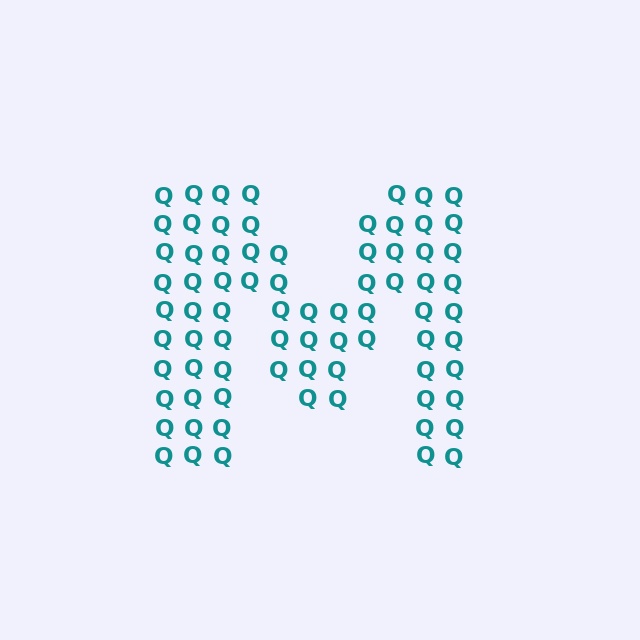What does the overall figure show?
The overall figure shows the letter M.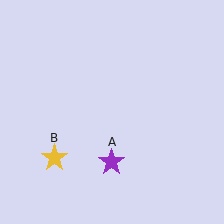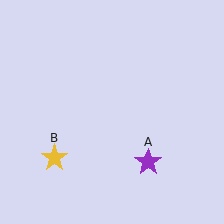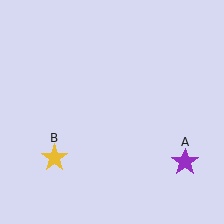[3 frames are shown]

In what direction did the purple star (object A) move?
The purple star (object A) moved right.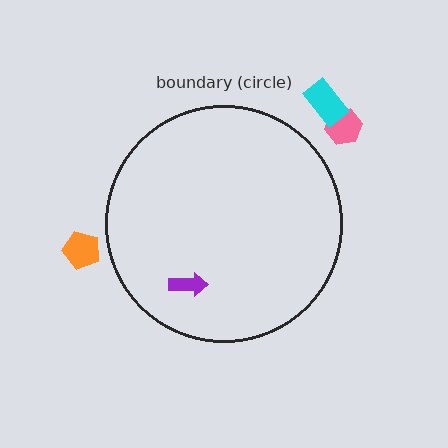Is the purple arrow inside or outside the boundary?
Inside.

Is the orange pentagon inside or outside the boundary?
Outside.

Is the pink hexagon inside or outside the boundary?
Outside.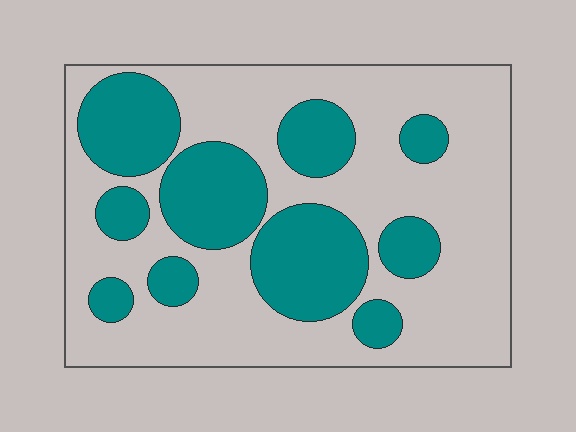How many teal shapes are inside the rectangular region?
10.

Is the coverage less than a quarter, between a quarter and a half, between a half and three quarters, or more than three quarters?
Between a quarter and a half.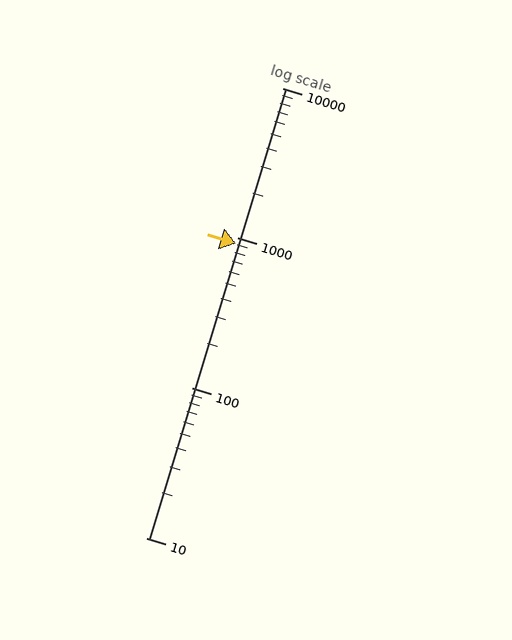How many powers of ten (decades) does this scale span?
The scale spans 3 decades, from 10 to 10000.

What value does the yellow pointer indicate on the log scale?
The pointer indicates approximately 920.